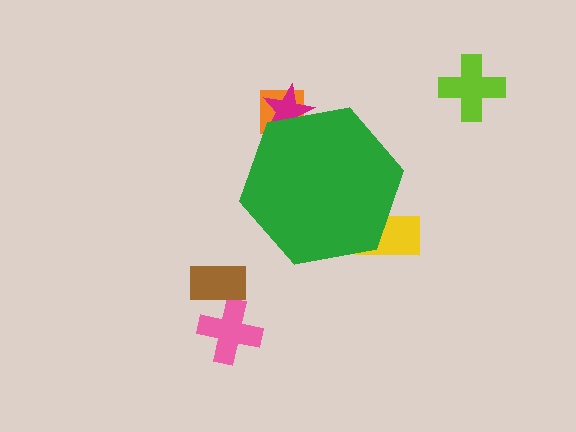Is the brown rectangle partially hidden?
No, the brown rectangle is fully visible.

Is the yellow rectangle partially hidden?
Yes, the yellow rectangle is partially hidden behind the green hexagon.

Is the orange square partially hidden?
Yes, the orange square is partially hidden behind the green hexagon.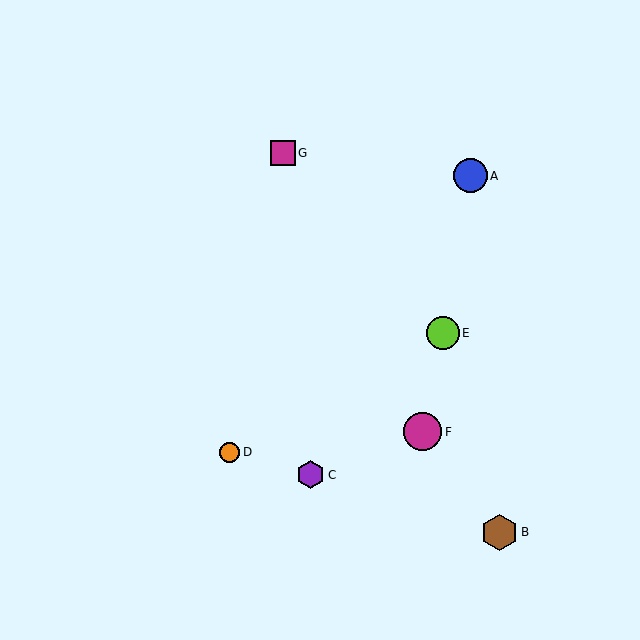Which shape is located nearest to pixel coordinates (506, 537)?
The brown hexagon (labeled B) at (500, 532) is nearest to that location.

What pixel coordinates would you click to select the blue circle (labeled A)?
Click at (470, 176) to select the blue circle A.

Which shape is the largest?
The magenta circle (labeled F) is the largest.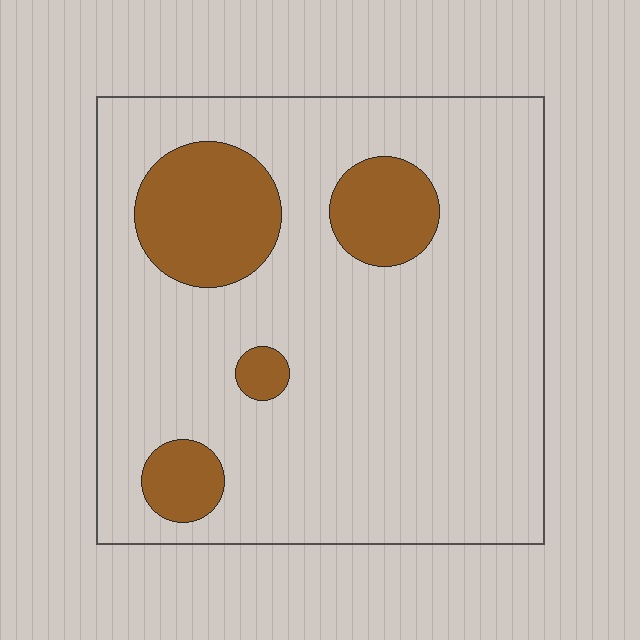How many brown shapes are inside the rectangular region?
4.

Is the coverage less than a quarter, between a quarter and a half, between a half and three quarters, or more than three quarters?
Less than a quarter.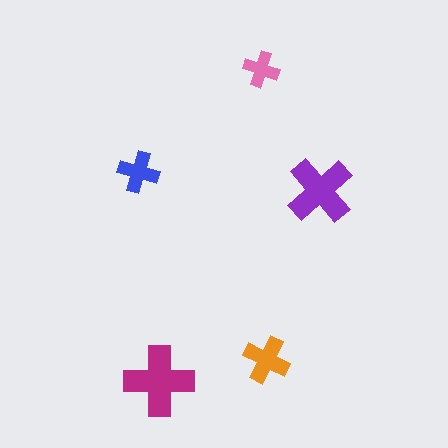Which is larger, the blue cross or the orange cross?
The orange one.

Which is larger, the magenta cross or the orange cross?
The magenta one.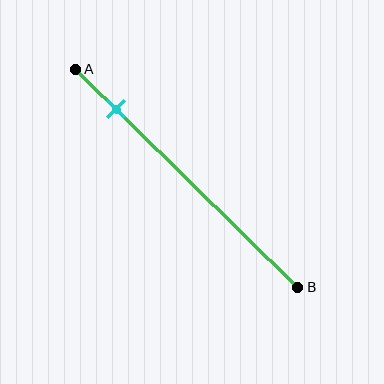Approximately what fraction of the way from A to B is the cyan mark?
The cyan mark is approximately 20% of the way from A to B.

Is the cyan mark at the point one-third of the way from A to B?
No, the mark is at about 20% from A, not at the 33% one-third point.